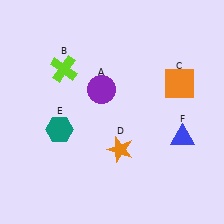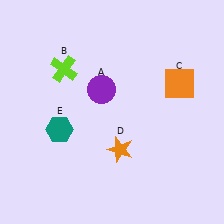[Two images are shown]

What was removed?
The blue triangle (F) was removed in Image 2.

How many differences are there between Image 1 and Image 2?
There is 1 difference between the two images.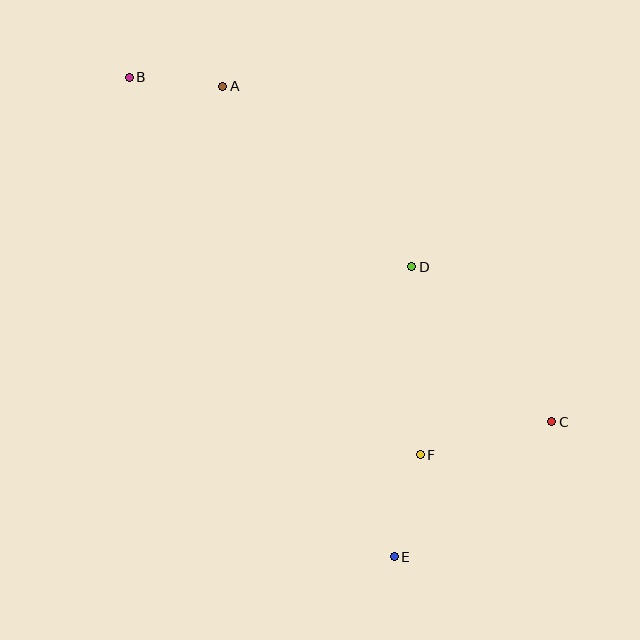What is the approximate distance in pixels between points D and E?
The distance between D and E is approximately 290 pixels.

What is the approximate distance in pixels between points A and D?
The distance between A and D is approximately 262 pixels.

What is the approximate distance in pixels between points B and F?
The distance between B and F is approximately 477 pixels.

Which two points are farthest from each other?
Points B and E are farthest from each other.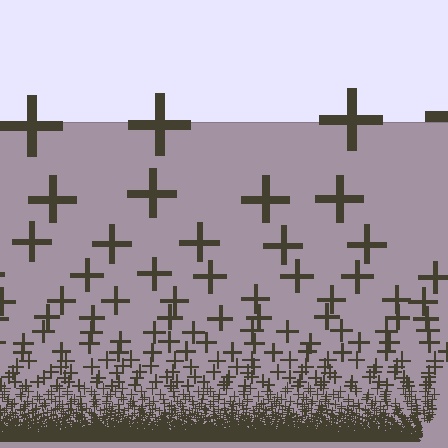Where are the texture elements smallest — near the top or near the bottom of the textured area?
Near the bottom.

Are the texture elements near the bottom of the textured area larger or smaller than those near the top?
Smaller. The gradient is inverted — elements near the bottom are smaller and denser.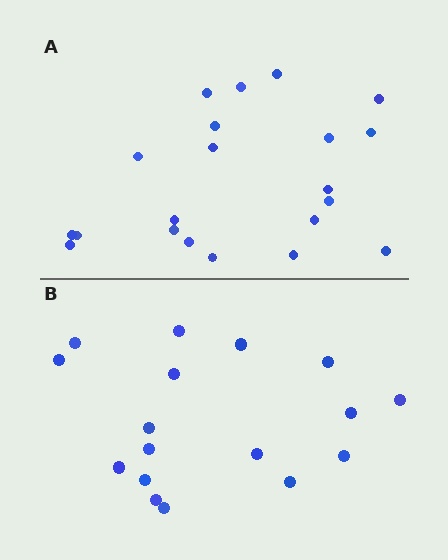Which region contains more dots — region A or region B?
Region A (the top region) has more dots.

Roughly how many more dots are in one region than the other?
Region A has about 4 more dots than region B.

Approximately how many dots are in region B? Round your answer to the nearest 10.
About 20 dots. (The exact count is 17, which rounds to 20.)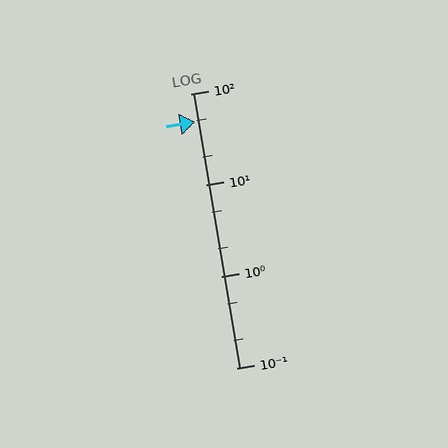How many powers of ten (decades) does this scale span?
The scale spans 3 decades, from 0.1 to 100.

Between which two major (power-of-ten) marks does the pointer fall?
The pointer is between 10 and 100.